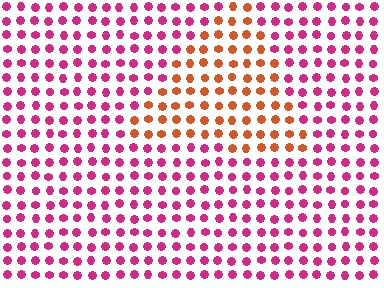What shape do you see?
I see a triangle.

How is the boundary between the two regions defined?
The boundary is defined purely by a slight shift in hue (about 50 degrees). Spacing, size, and orientation are identical on both sides.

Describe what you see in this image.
The image is filled with small magenta elements in a uniform arrangement. A triangle-shaped region is visible where the elements are tinted to a slightly different hue, forming a subtle color boundary.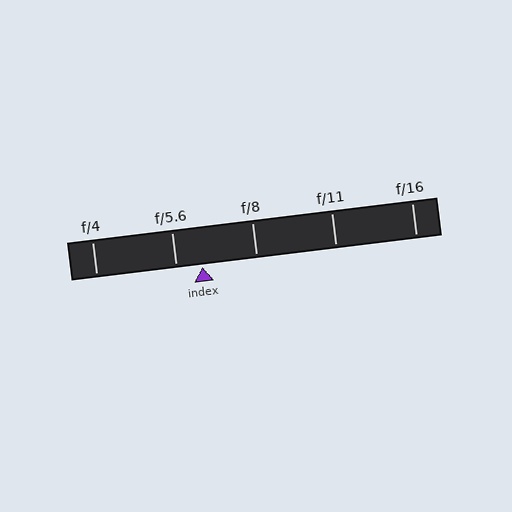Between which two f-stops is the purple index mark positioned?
The index mark is between f/5.6 and f/8.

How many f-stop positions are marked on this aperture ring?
There are 5 f-stop positions marked.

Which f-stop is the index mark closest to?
The index mark is closest to f/5.6.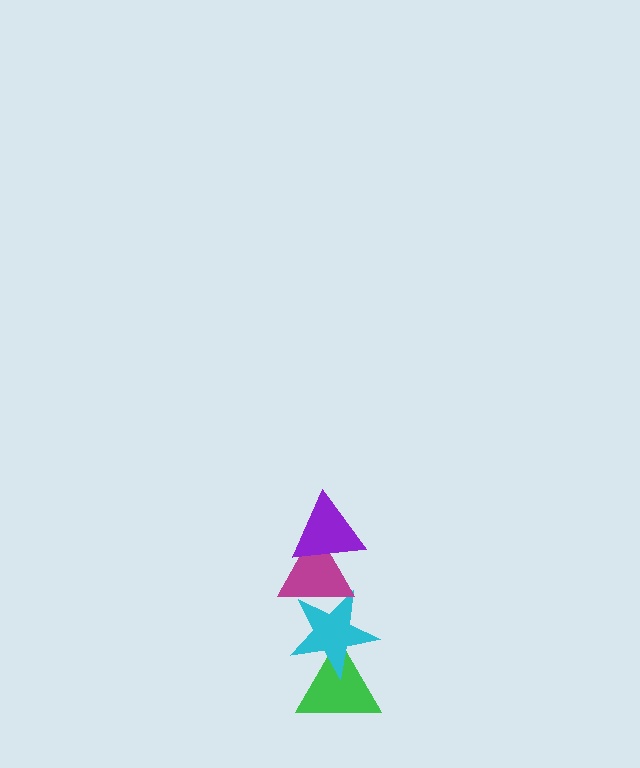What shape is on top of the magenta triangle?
The purple triangle is on top of the magenta triangle.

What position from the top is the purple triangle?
The purple triangle is 1st from the top.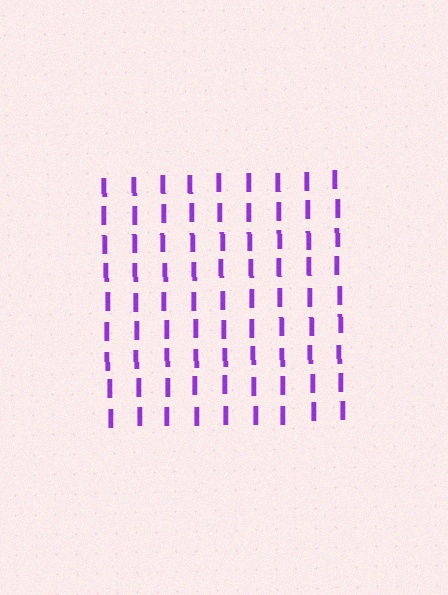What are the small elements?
The small elements are letter I's.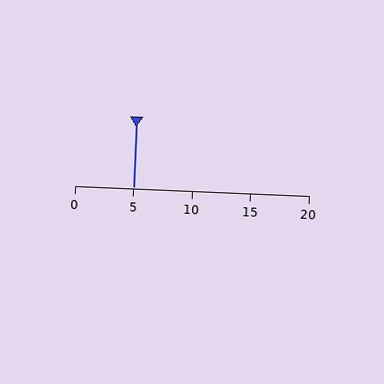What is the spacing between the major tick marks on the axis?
The major ticks are spaced 5 apart.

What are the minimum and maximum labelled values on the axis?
The axis runs from 0 to 20.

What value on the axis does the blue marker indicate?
The marker indicates approximately 5.